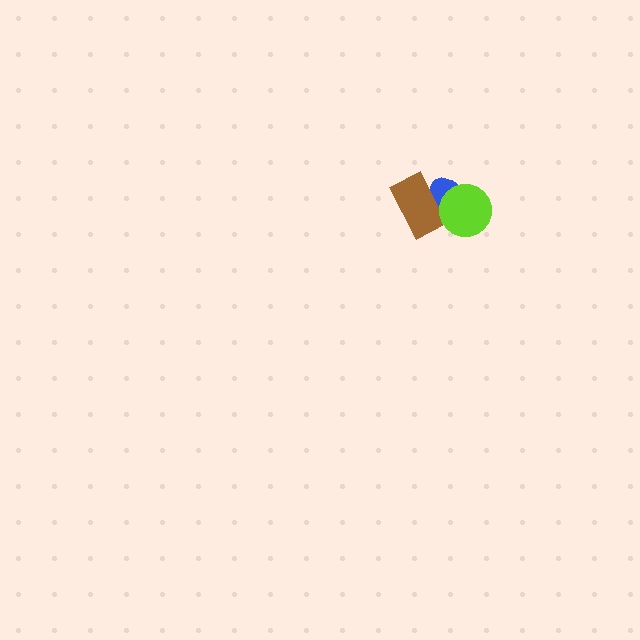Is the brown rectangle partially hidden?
Yes, it is partially covered by another shape.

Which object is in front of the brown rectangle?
The lime circle is in front of the brown rectangle.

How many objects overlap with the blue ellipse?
2 objects overlap with the blue ellipse.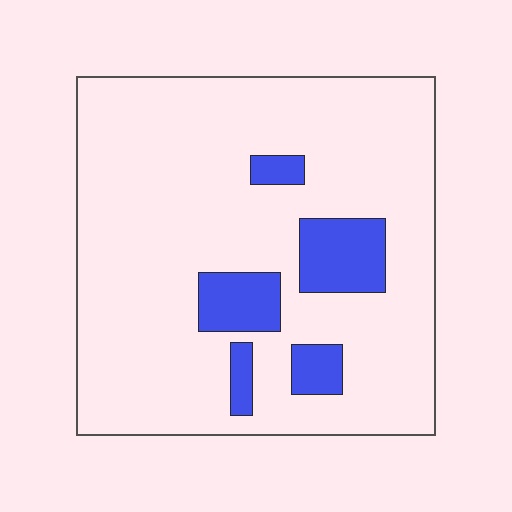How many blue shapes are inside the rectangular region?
5.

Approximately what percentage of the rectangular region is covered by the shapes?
Approximately 15%.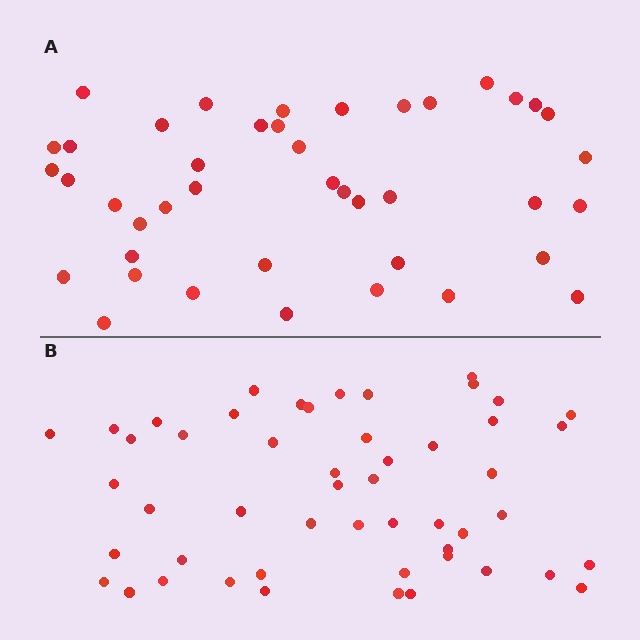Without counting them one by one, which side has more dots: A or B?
Region B (the bottom region) has more dots.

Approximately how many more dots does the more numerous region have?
Region B has roughly 8 or so more dots than region A.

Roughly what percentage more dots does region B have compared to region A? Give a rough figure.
About 20% more.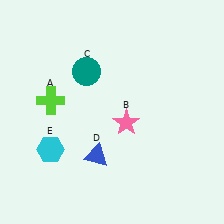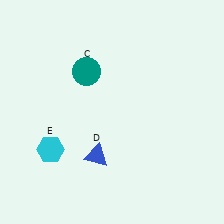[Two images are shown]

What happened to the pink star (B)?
The pink star (B) was removed in Image 2. It was in the bottom-right area of Image 1.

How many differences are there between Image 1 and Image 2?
There are 2 differences between the two images.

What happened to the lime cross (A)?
The lime cross (A) was removed in Image 2. It was in the top-left area of Image 1.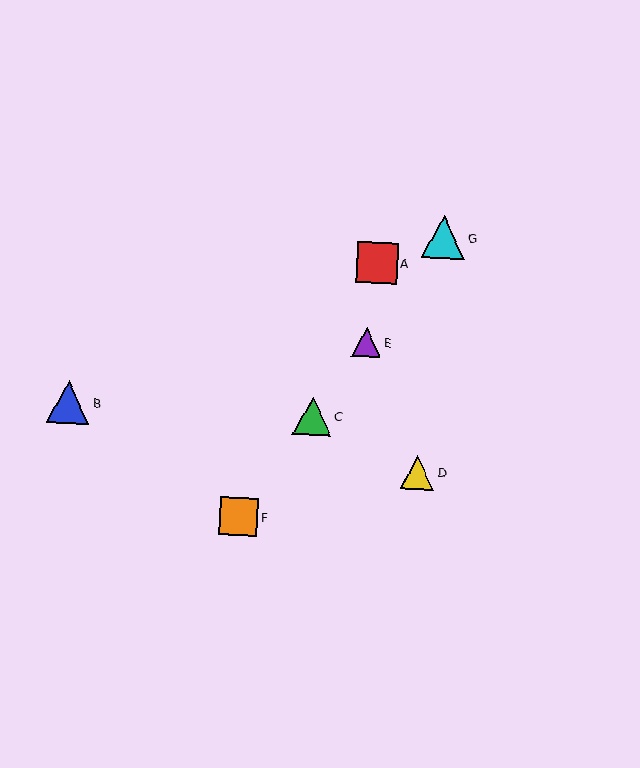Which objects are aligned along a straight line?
Objects C, E, F, G are aligned along a straight line.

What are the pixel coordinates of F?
Object F is at (239, 517).